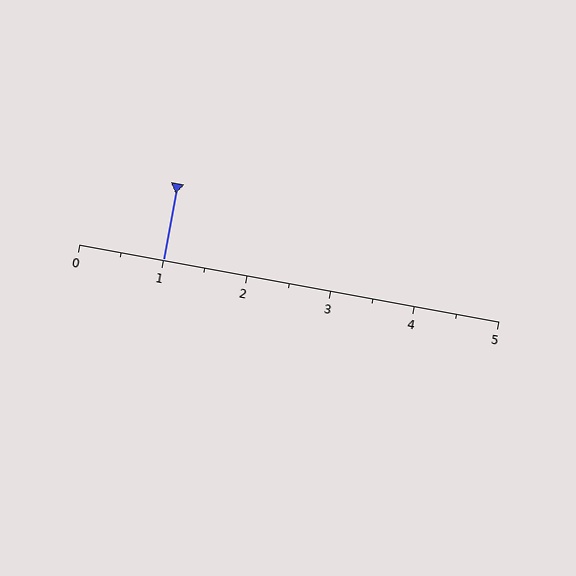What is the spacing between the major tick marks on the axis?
The major ticks are spaced 1 apart.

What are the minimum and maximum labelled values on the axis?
The axis runs from 0 to 5.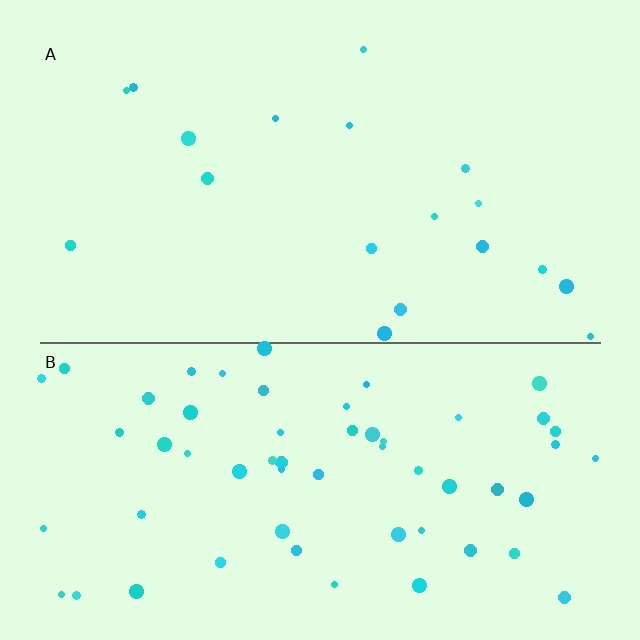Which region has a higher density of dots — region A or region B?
B (the bottom).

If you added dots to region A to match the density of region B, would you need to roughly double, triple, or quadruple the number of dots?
Approximately triple.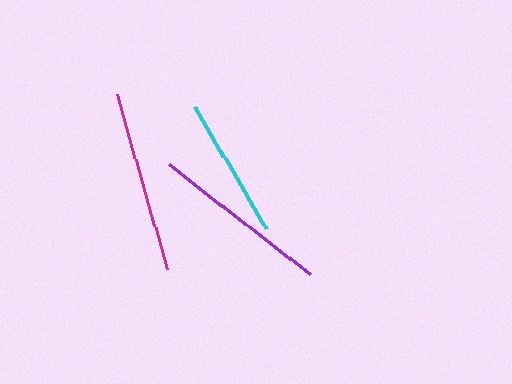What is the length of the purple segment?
The purple segment is approximately 179 pixels long.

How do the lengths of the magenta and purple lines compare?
The magenta and purple lines are approximately the same length.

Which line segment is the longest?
The magenta line is the longest at approximately 182 pixels.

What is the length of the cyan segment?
The cyan segment is approximately 142 pixels long.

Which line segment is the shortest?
The cyan line is the shortest at approximately 142 pixels.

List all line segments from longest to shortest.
From longest to shortest: magenta, purple, cyan.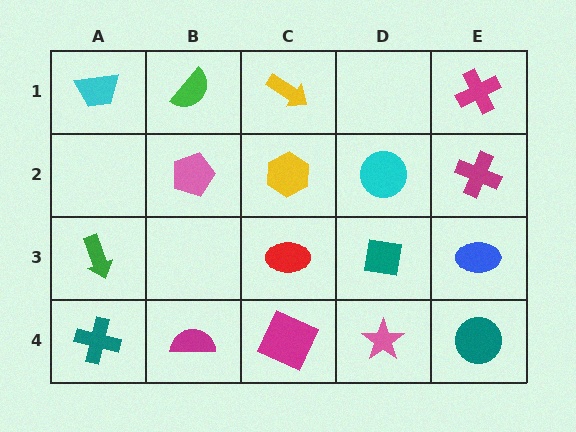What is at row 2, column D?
A cyan circle.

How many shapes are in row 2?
4 shapes.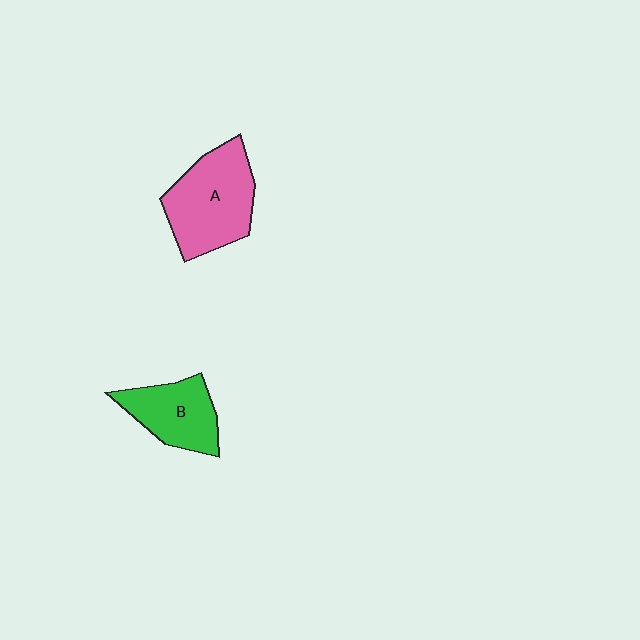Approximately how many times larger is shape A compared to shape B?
Approximately 1.4 times.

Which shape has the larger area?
Shape A (pink).